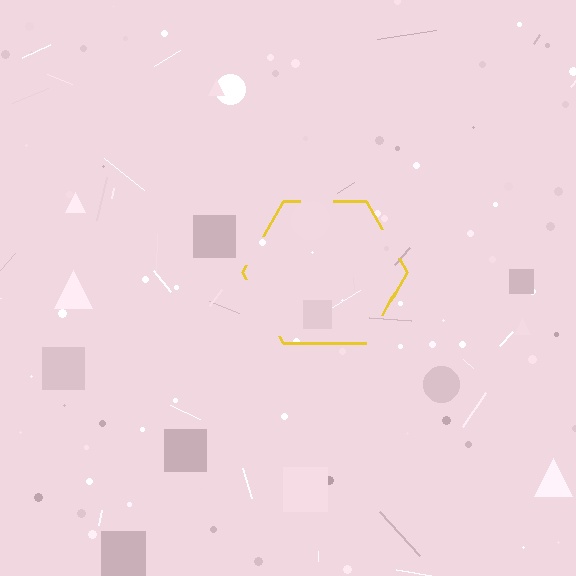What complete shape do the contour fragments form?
The contour fragments form a hexagon.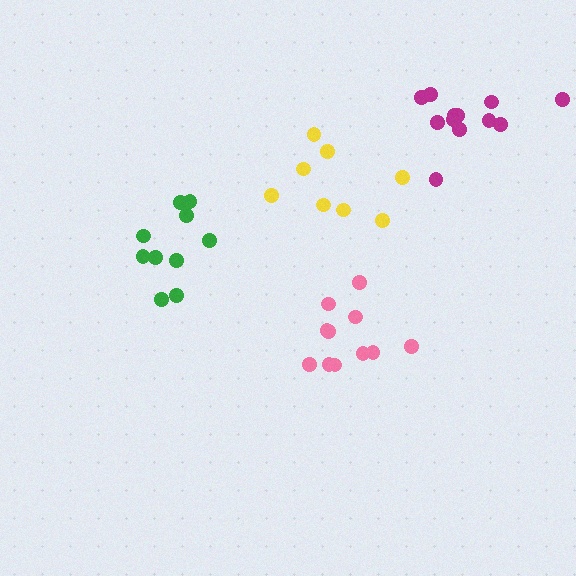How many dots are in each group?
Group 1: 8 dots, Group 2: 11 dots, Group 3: 10 dots, Group 4: 12 dots (41 total).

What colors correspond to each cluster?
The clusters are colored: yellow, pink, green, magenta.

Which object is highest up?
The magenta cluster is topmost.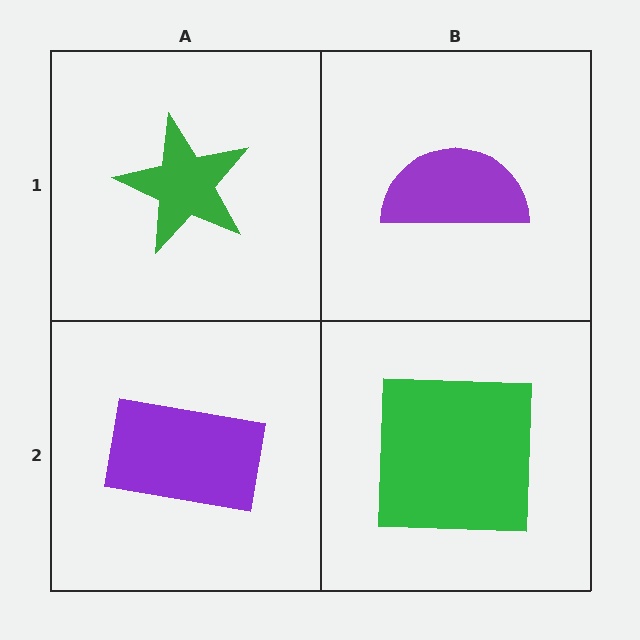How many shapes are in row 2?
2 shapes.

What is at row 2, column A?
A purple rectangle.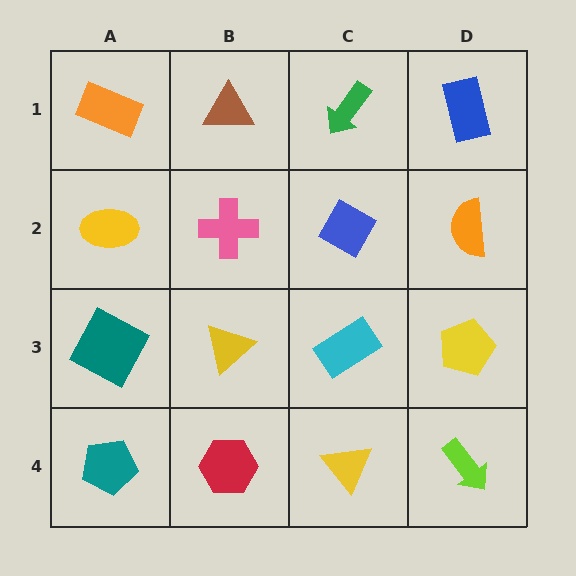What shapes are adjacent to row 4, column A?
A teal square (row 3, column A), a red hexagon (row 4, column B).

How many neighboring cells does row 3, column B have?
4.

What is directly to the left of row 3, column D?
A cyan rectangle.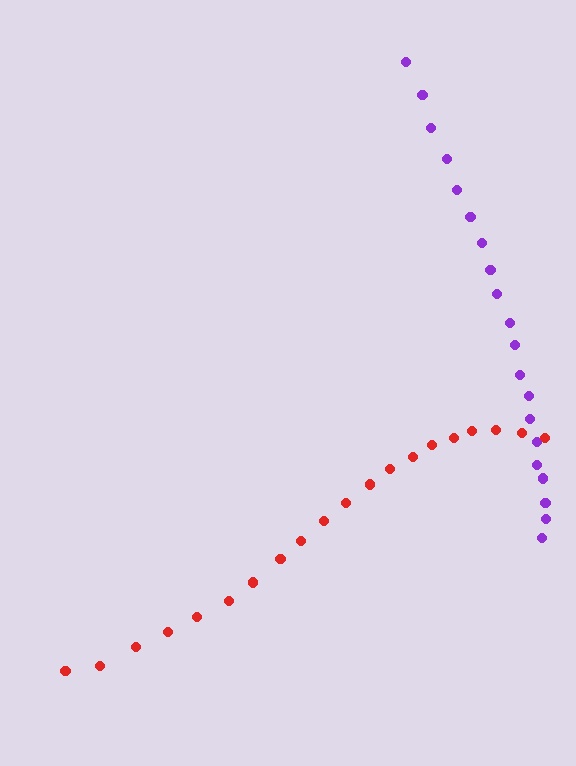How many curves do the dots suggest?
There are 2 distinct paths.